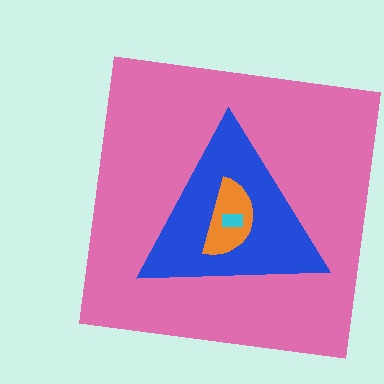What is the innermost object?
The cyan rectangle.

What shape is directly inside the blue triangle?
The orange semicircle.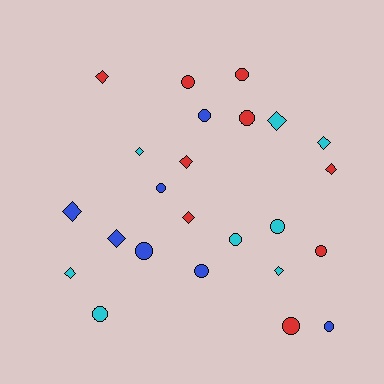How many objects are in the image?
There are 24 objects.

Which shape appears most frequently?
Circle, with 13 objects.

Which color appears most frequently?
Red, with 9 objects.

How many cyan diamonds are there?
There are 5 cyan diamonds.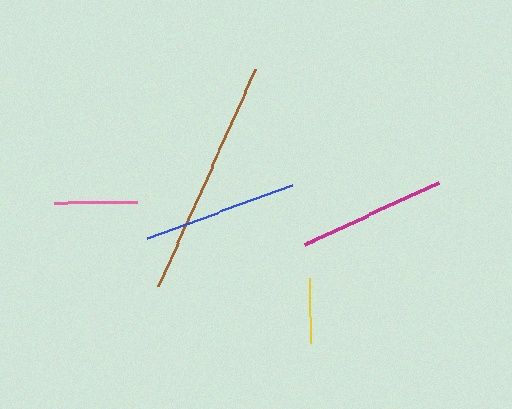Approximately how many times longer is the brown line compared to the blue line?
The brown line is approximately 1.5 times the length of the blue line.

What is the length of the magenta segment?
The magenta segment is approximately 148 pixels long.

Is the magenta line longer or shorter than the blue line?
The blue line is longer than the magenta line.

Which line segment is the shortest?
The yellow line is the shortest at approximately 66 pixels.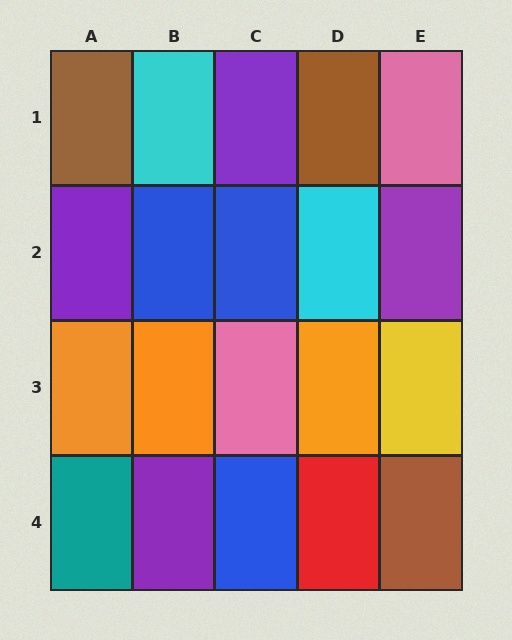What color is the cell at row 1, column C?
Purple.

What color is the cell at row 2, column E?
Purple.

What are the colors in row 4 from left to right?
Teal, purple, blue, red, brown.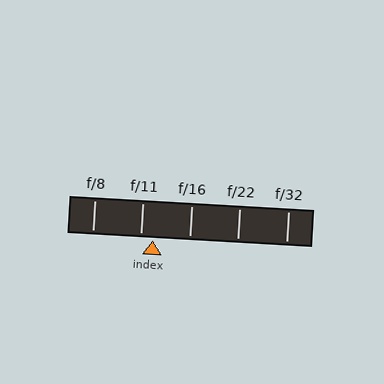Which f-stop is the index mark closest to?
The index mark is closest to f/11.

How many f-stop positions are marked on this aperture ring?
There are 5 f-stop positions marked.